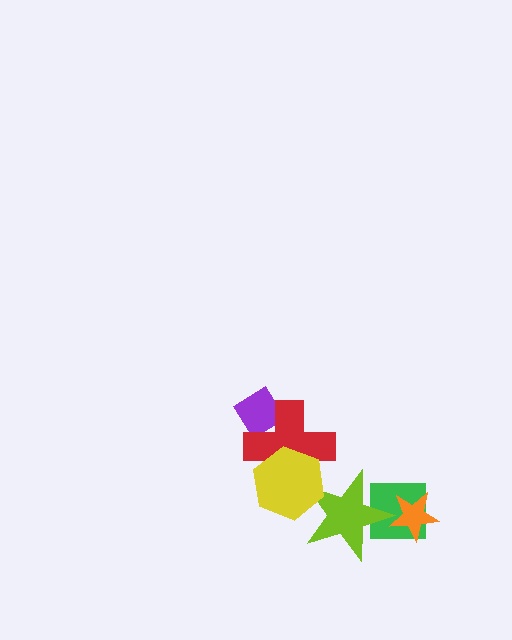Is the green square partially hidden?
Yes, it is partially covered by another shape.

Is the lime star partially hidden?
Yes, it is partially covered by another shape.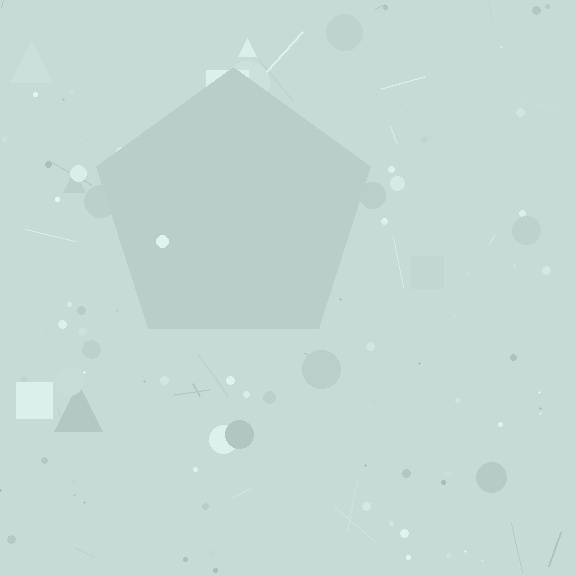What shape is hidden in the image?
A pentagon is hidden in the image.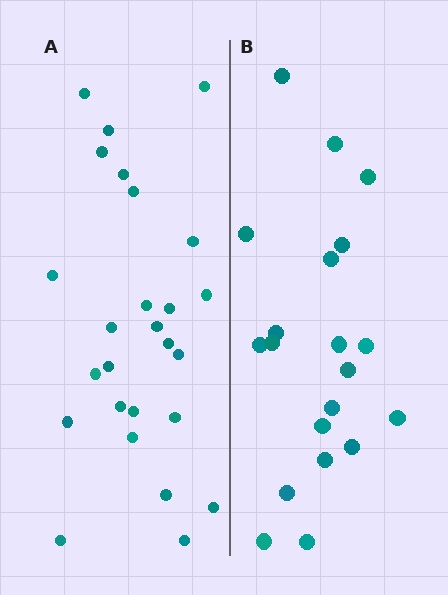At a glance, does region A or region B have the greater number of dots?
Region A (the left region) has more dots.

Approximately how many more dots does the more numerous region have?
Region A has about 6 more dots than region B.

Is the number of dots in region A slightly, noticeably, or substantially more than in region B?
Region A has noticeably more, but not dramatically so. The ratio is roughly 1.3 to 1.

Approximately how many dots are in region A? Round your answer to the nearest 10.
About 30 dots. (The exact count is 26, which rounds to 30.)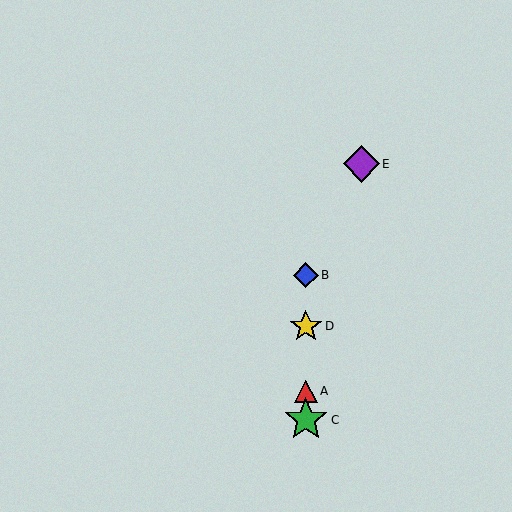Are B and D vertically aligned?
Yes, both are at x≈306.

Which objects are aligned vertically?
Objects A, B, C, D are aligned vertically.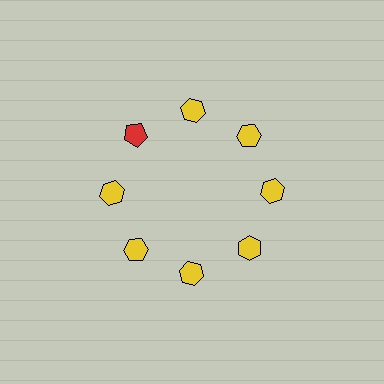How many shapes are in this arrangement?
There are 8 shapes arranged in a ring pattern.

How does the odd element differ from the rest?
It differs in both color (red instead of yellow) and shape (pentagon instead of hexagon).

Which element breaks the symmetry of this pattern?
The red pentagon at roughly the 10 o'clock position breaks the symmetry. All other shapes are yellow hexagons.